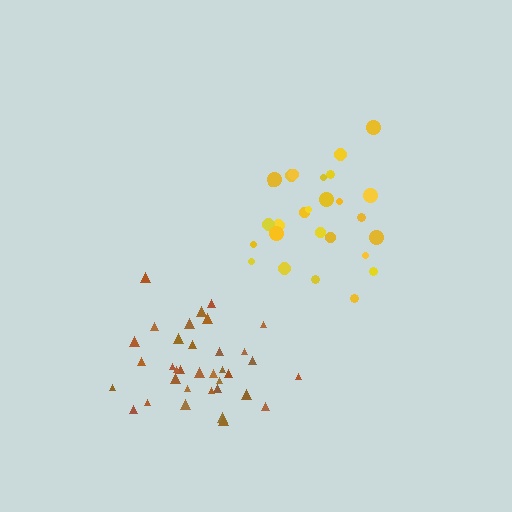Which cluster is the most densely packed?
Brown.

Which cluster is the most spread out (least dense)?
Yellow.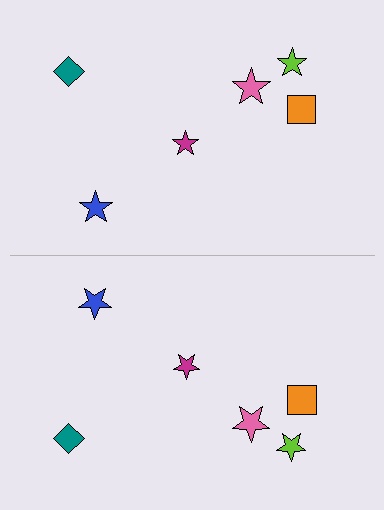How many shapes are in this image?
There are 12 shapes in this image.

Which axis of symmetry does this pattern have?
The pattern has a horizontal axis of symmetry running through the center of the image.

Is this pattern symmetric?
Yes, this pattern has bilateral (reflection) symmetry.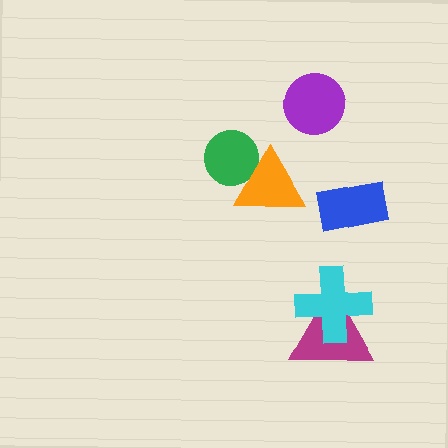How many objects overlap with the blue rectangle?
0 objects overlap with the blue rectangle.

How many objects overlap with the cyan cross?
1 object overlaps with the cyan cross.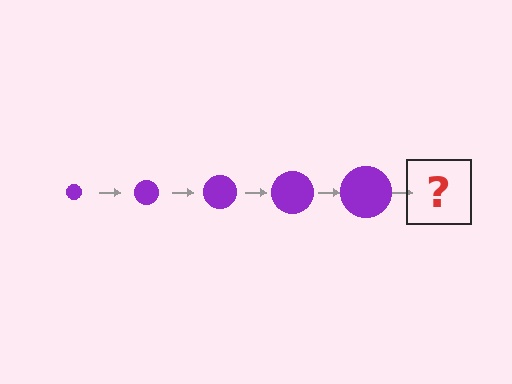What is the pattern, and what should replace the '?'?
The pattern is that the circle gets progressively larger each step. The '?' should be a purple circle, larger than the previous one.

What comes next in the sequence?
The next element should be a purple circle, larger than the previous one.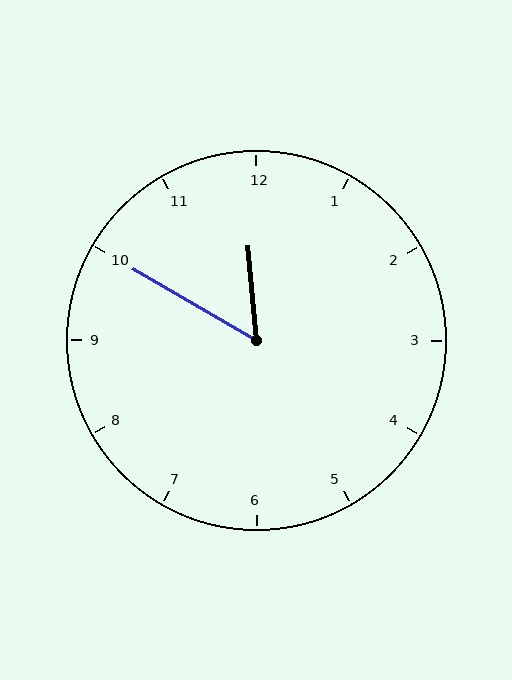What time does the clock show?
11:50.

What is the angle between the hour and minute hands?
Approximately 55 degrees.